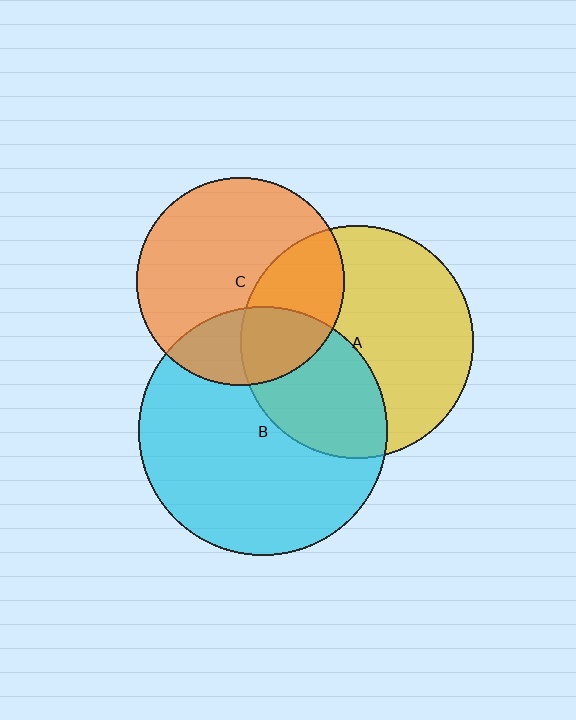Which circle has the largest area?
Circle B (cyan).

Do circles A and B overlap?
Yes.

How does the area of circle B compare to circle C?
Approximately 1.4 times.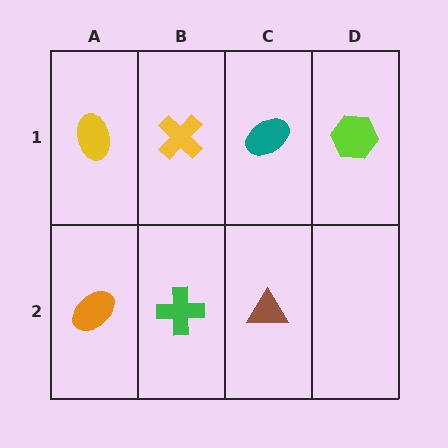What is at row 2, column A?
An orange ellipse.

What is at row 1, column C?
A teal ellipse.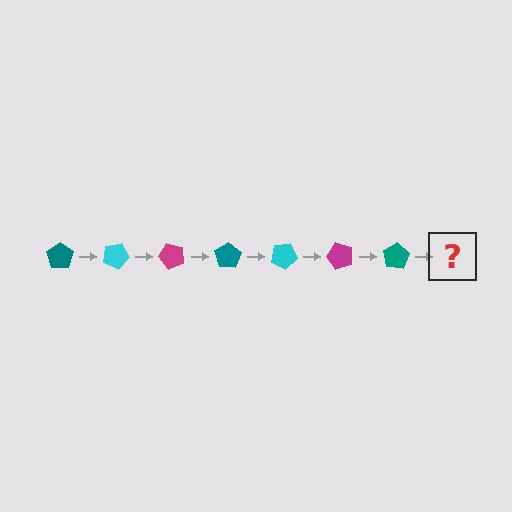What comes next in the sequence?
The next element should be a cyan pentagon, rotated 175 degrees from the start.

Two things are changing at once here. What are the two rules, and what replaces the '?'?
The two rules are that it rotates 25 degrees each step and the color cycles through teal, cyan, and magenta. The '?' should be a cyan pentagon, rotated 175 degrees from the start.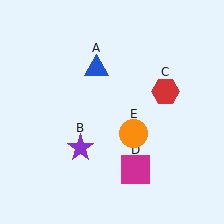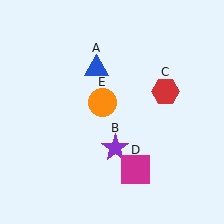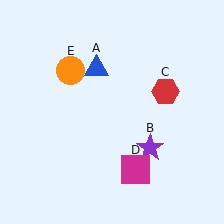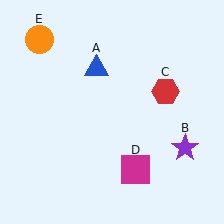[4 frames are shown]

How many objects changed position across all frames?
2 objects changed position: purple star (object B), orange circle (object E).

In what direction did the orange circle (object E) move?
The orange circle (object E) moved up and to the left.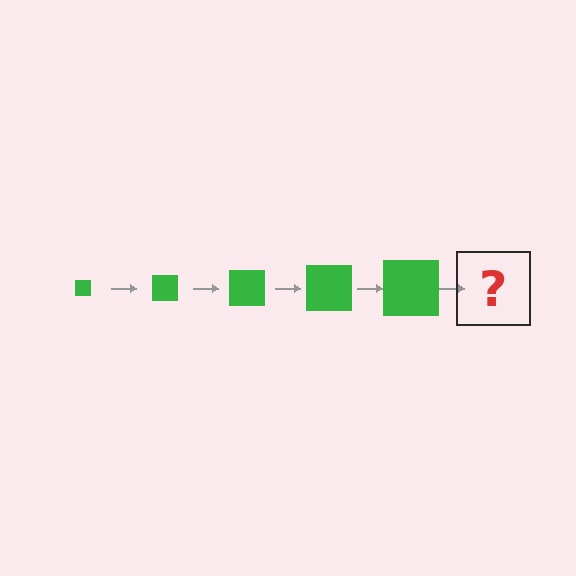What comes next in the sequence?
The next element should be a green square, larger than the previous one.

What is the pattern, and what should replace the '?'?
The pattern is that the square gets progressively larger each step. The '?' should be a green square, larger than the previous one.